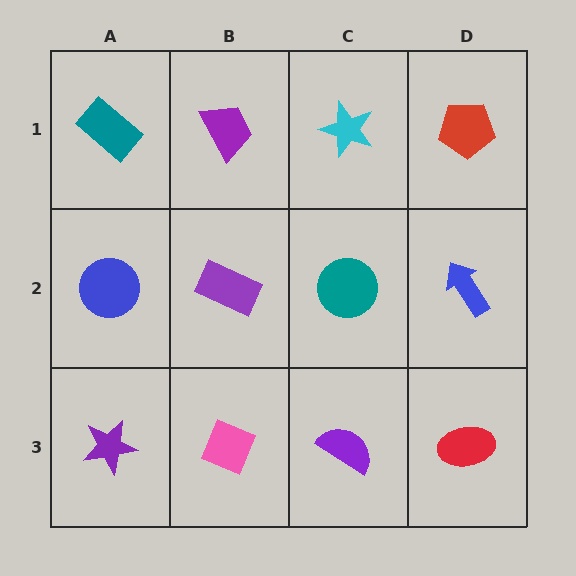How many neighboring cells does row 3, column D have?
2.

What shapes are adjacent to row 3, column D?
A blue arrow (row 2, column D), a purple semicircle (row 3, column C).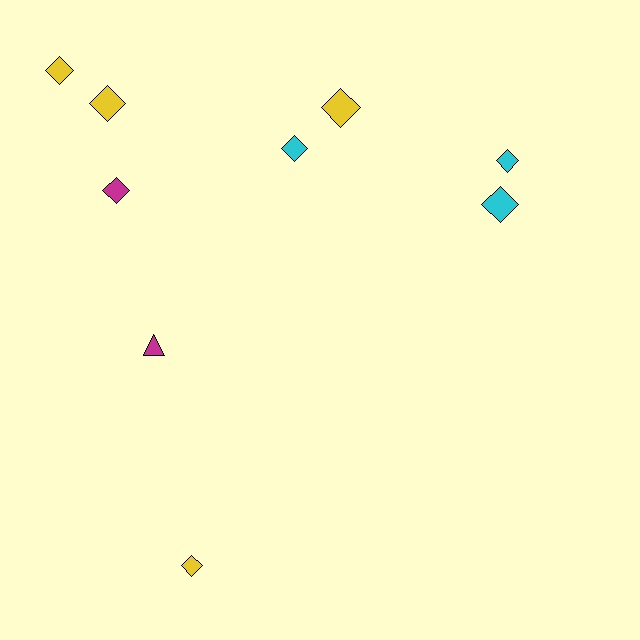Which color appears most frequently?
Yellow, with 4 objects.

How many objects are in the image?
There are 9 objects.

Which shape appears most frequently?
Diamond, with 8 objects.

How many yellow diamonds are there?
There are 4 yellow diamonds.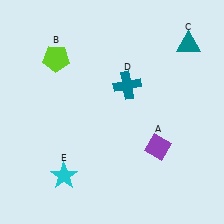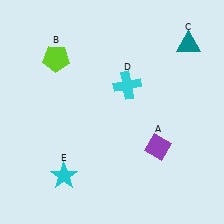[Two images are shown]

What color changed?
The cross (D) changed from teal in Image 1 to cyan in Image 2.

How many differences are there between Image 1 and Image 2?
There is 1 difference between the two images.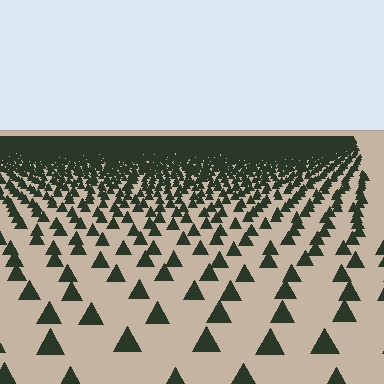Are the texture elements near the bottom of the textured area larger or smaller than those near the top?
Larger. Near the bottom, elements are closer to the viewer and appear at a bigger on-screen size.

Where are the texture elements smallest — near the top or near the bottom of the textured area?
Near the top.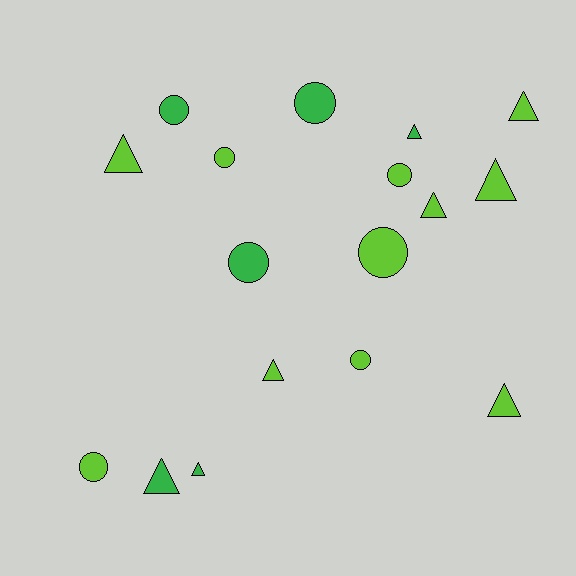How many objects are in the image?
There are 17 objects.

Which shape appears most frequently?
Triangle, with 9 objects.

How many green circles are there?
There are 3 green circles.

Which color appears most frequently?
Lime, with 11 objects.